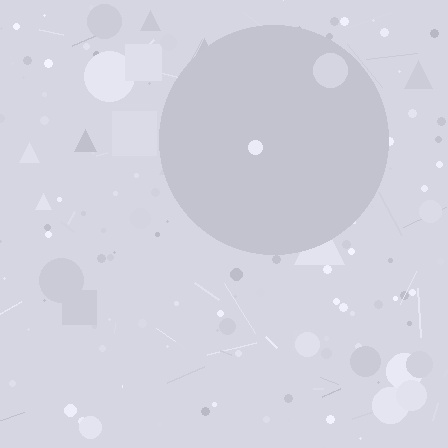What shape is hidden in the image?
A circle is hidden in the image.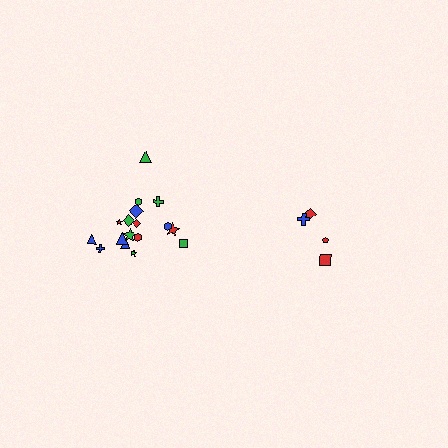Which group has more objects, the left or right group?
The left group.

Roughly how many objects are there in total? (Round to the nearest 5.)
Roughly 20 objects in total.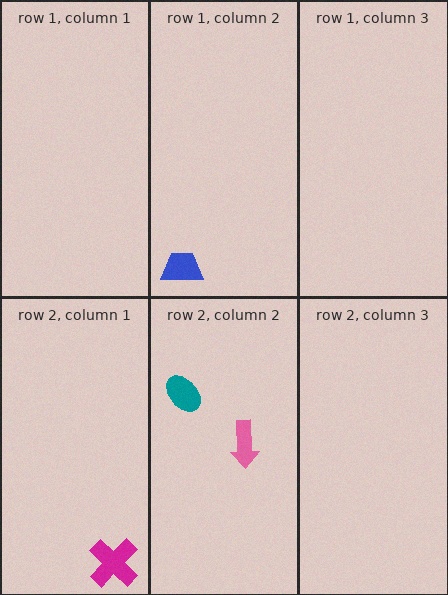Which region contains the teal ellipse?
The row 2, column 2 region.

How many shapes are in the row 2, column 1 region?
1.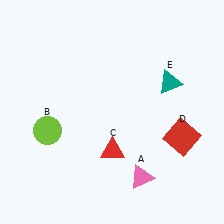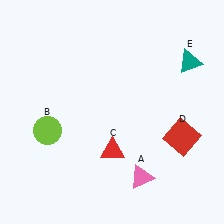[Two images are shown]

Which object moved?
The teal triangle (E) moved up.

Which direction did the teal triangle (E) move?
The teal triangle (E) moved up.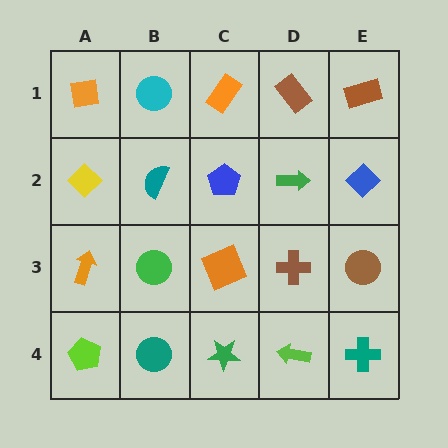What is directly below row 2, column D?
A brown cross.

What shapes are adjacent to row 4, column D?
A brown cross (row 3, column D), a green star (row 4, column C), a teal cross (row 4, column E).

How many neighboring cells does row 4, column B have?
3.